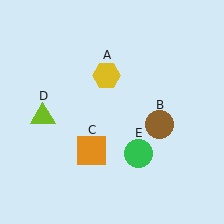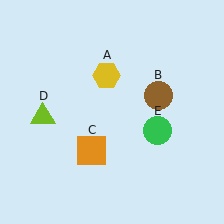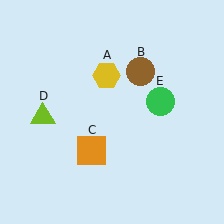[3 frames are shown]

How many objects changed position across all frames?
2 objects changed position: brown circle (object B), green circle (object E).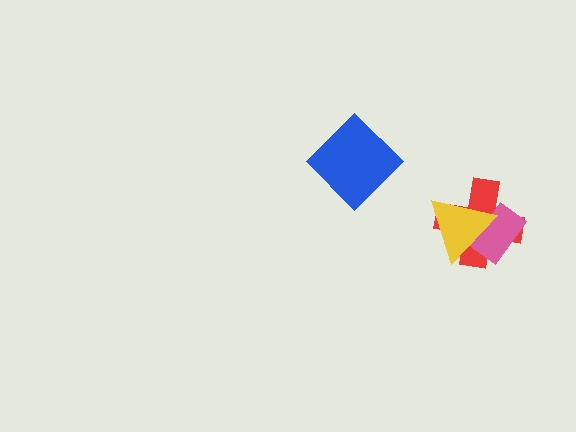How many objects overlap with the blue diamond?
0 objects overlap with the blue diamond.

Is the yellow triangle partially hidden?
No, no other shape covers it.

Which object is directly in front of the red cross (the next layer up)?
The pink rectangle is directly in front of the red cross.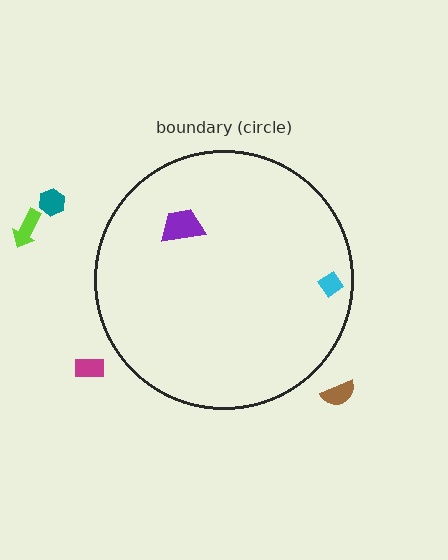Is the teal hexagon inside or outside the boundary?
Outside.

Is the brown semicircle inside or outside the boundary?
Outside.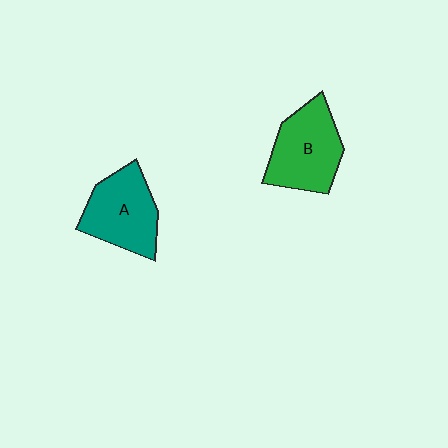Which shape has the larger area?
Shape B (green).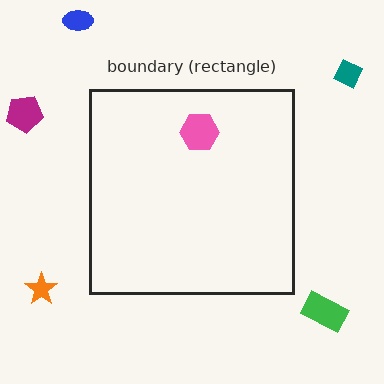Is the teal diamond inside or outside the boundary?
Outside.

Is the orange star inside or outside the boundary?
Outside.